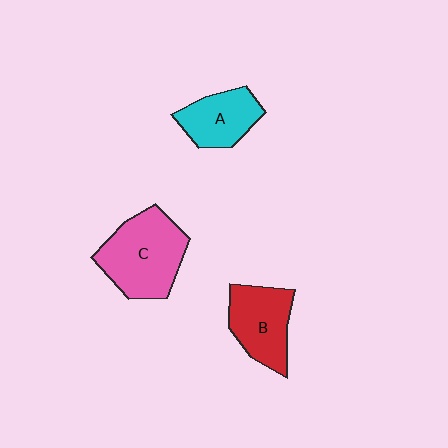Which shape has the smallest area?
Shape A (cyan).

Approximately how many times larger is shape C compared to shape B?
Approximately 1.4 times.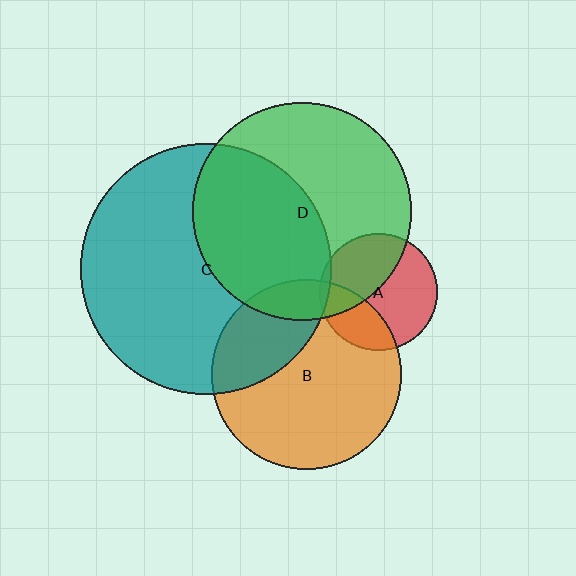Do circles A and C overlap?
Yes.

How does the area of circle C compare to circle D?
Approximately 1.3 times.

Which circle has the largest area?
Circle C (teal).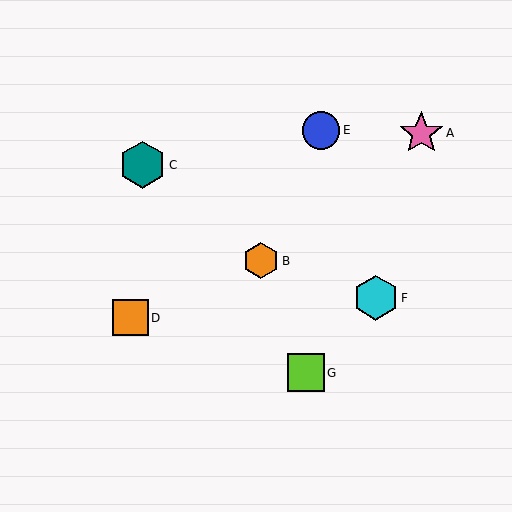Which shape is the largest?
The teal hexagon (labeled C) is the largest.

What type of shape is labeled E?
Shape E is a blue circle.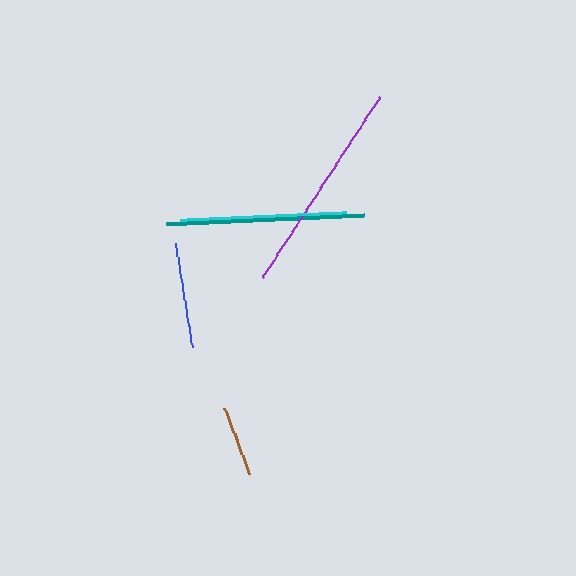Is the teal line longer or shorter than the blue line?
The teal line is longer than the blue line.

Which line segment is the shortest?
The brown line is the shortest at approximately 71 pixels.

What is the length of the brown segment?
The brown segment is approximately 71 pixels long.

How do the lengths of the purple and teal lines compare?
The purple and teal lines are approximately the same length.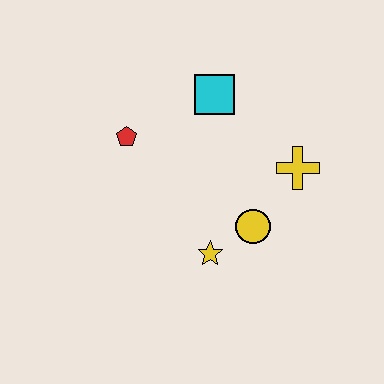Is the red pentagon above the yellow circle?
Yes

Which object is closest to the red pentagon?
The cyan square is closest to the red pentagon.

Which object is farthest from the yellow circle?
The red pentagon is farthest from the yellow circle.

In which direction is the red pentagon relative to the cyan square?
The red pentagon is to the left of the cyan square.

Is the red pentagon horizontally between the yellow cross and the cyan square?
No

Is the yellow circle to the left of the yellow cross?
Yes